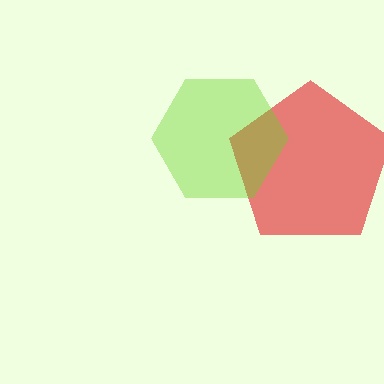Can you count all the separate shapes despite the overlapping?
Yes, there are 2 separate shapes.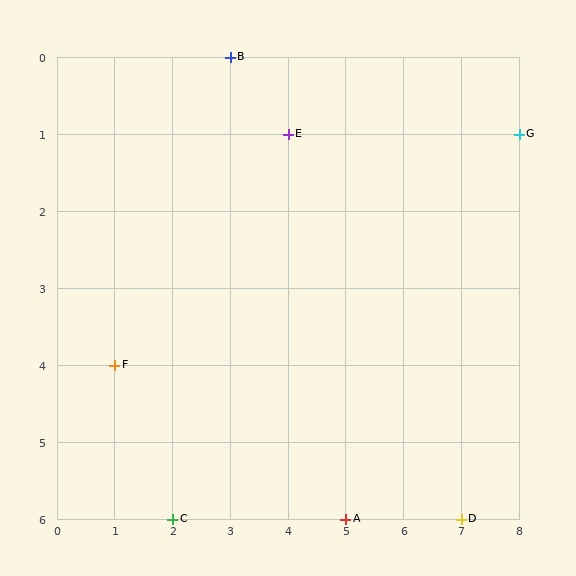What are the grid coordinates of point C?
Point C is at grid coordinates (2, 6).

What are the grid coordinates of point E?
Point E is at grid coordinates (4, 1).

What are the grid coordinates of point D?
Point D is at grid coordinates (7, 6).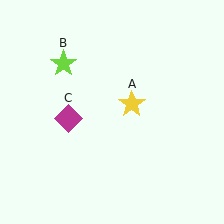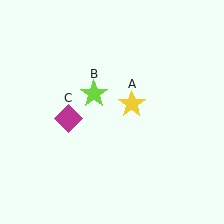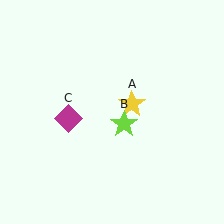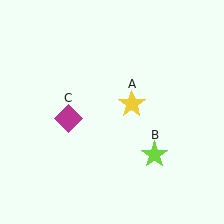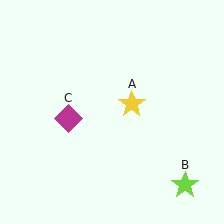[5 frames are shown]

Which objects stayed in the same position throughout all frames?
Yellow star (object A) and magenta diamond (object C) remained stationary.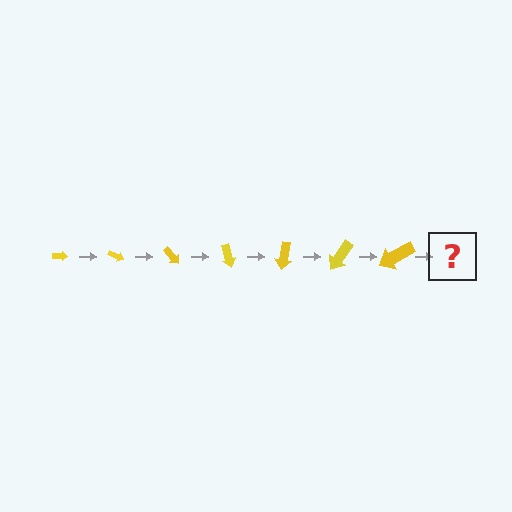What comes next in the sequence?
The next element should be an arrow, larger than the previous one and rotated 175 degrees from the start.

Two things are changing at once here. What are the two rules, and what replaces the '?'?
The two rules are that the arrow grows larger each step and it rotates 25 degrees each step. The '?' should be an arrow, larger than the previous one and rotated 175 degrees from the start.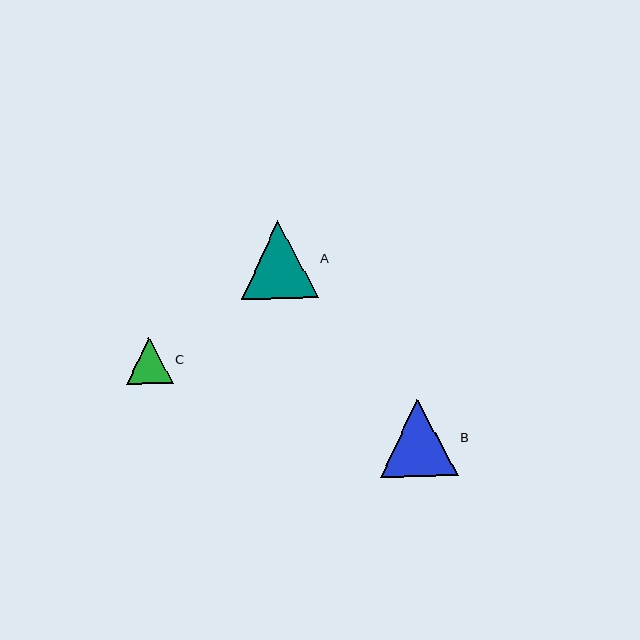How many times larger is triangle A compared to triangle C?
Triangle A is approximately 1.7 times the size of triangle C.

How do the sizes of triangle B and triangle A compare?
Triangle B and triangle A are approximately the same size.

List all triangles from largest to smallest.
From largest to smallest: B, A, C.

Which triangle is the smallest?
Triangle C is the smallest with a size of approximately 46 pixels.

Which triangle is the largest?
Triangle B is the largest with a size of approximately 77 pixels.